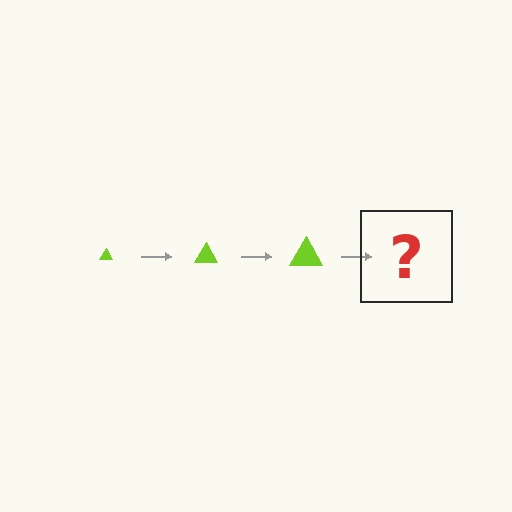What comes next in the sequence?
The next element should be a lime triangle, larger than the previous one.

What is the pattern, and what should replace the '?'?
The pattern is that the triangle gets progressively larger each step. The '?' should be a lime triangle, larger than the previous one.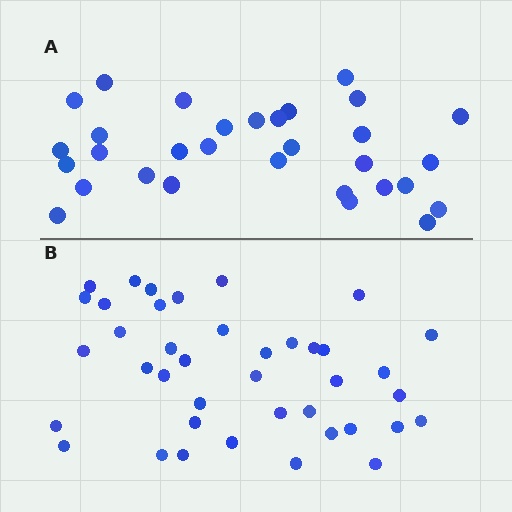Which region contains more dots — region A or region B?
Region B (the bottom region) has more dots.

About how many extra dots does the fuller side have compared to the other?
Region B has roughly 8 or so more dots than region A.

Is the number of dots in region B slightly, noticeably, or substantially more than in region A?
Region B has noticeably more, but not dramatically so. The ratio is roughly 1.3 to 1.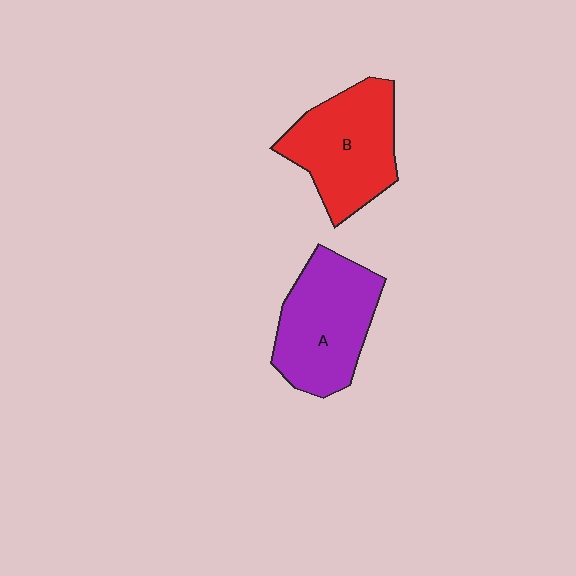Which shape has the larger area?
Shape A (purple).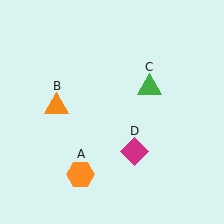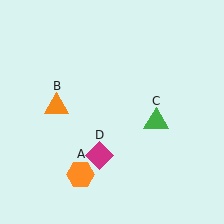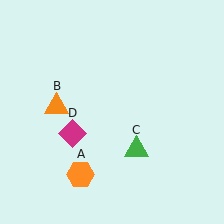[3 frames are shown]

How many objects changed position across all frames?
2 objects changed position: green triangle (object C), magenta diamond (object D).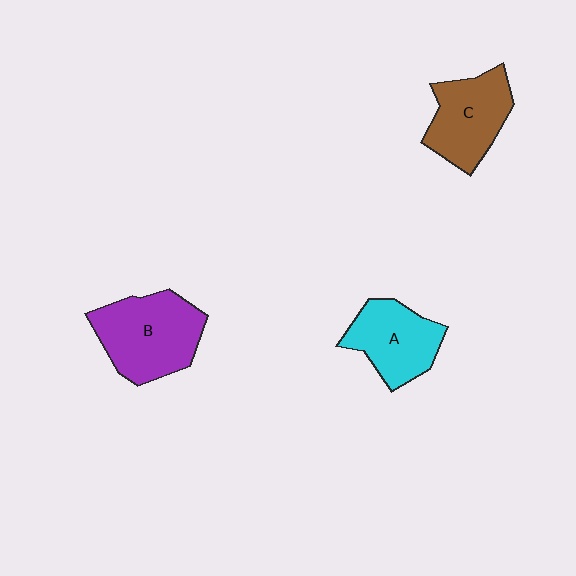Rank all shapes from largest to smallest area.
From largest to smallest: B (purple), C (brown), A (cyan).